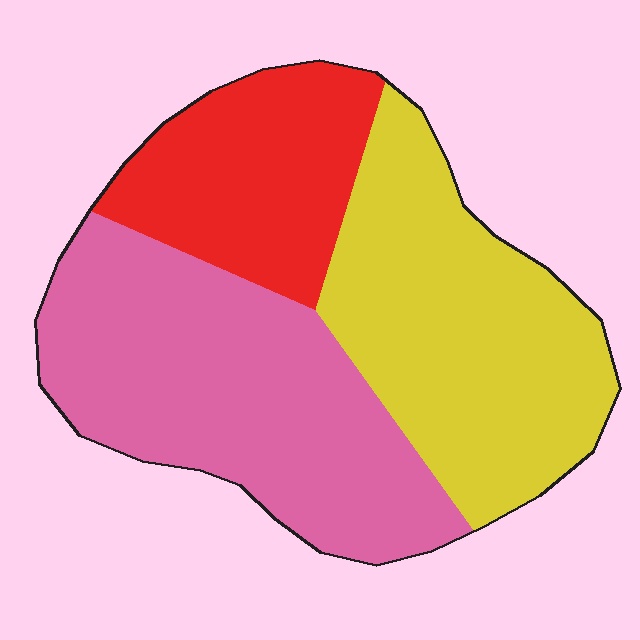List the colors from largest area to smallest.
From largest to smallest: pink, yellow, red.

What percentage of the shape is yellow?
Yellow covers about 35% of the shape.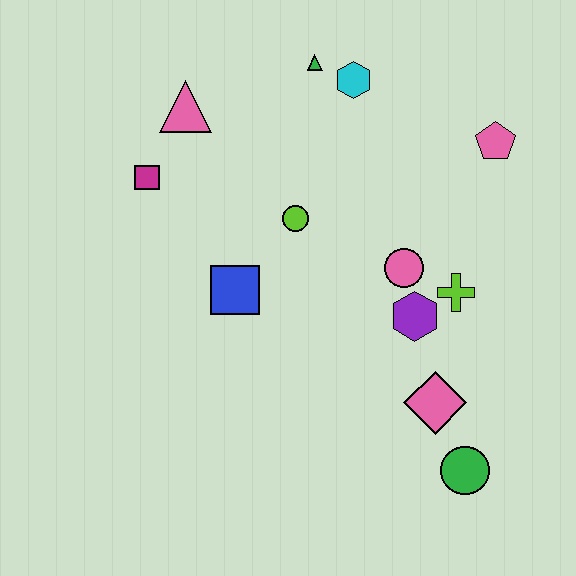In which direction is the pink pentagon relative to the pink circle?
The pink pentagon is above the pink circle.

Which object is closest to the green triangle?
The cyan hexagon is closest to the green triangle.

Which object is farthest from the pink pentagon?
The magenta square is farthest from the pink pentagon.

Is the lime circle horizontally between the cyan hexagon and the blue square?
Yes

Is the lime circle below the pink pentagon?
Yes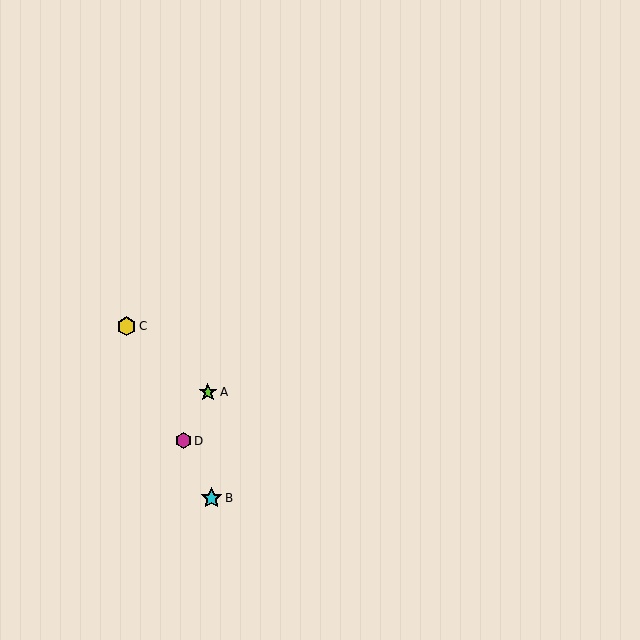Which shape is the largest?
The cyan star (labeled B) is the largest.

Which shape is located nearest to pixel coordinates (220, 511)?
The cyan star (labeled B) at (211, 498) is nearest to that location.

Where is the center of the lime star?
The center of the lime star is at (208, 392).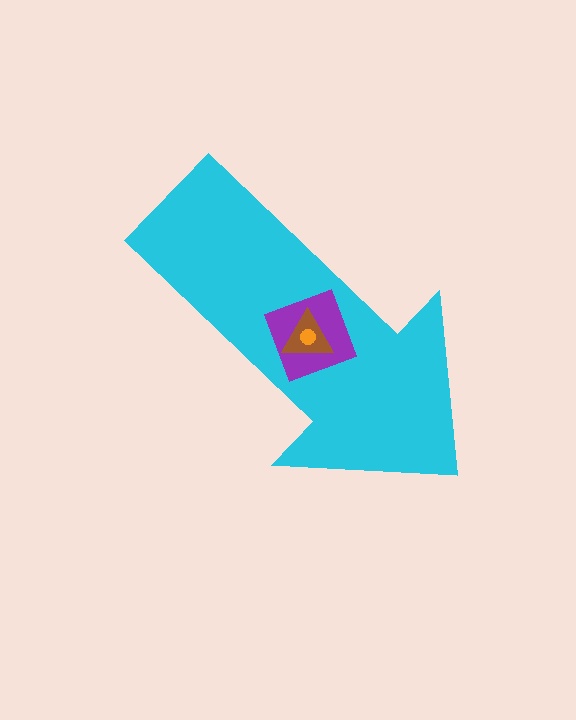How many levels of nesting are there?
4.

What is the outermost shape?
The cyan arrow.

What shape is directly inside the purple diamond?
The brown triangle.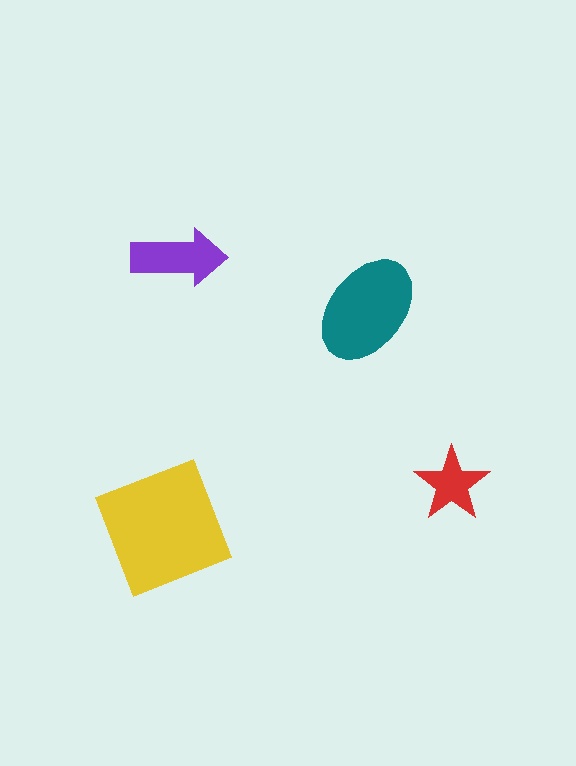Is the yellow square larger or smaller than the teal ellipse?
Larger.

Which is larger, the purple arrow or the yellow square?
The yellow square.